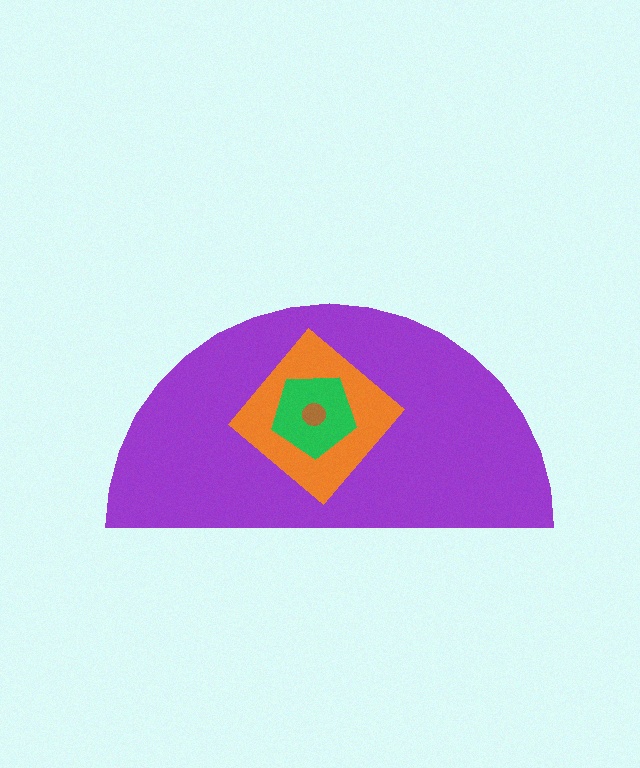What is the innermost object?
The brown circle.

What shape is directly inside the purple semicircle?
The orange diamond.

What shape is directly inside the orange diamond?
The green pentagon.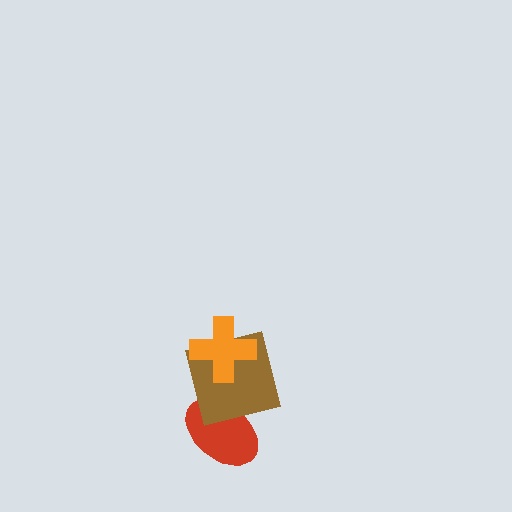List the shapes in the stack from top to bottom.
From top to bottom: the orange cross, the brown square, the red ellipse.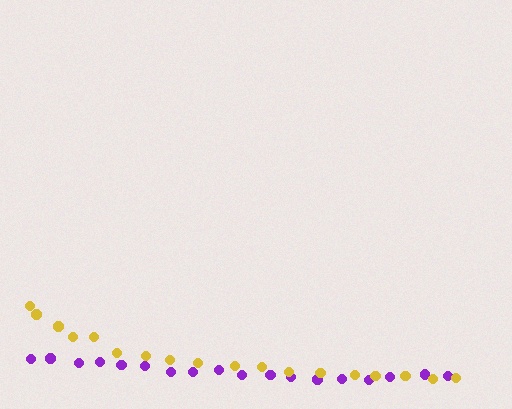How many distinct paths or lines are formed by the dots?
There are 2 distinct paths.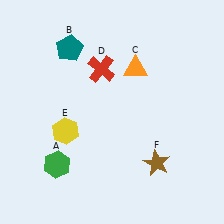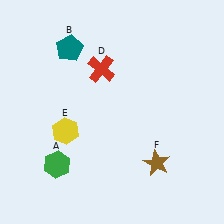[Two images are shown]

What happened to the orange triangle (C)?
The orange triangle (C) was removed in Image 2. It was in the top-right area of Image 1.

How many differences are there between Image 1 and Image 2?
There is 1 difference between the two images.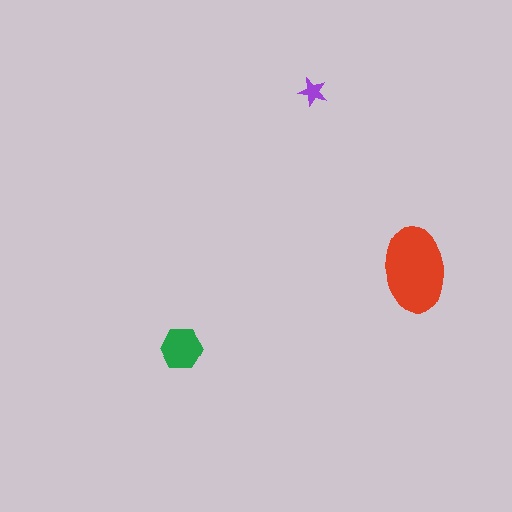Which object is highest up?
The purple star is topmost.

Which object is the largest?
The red ellipse.